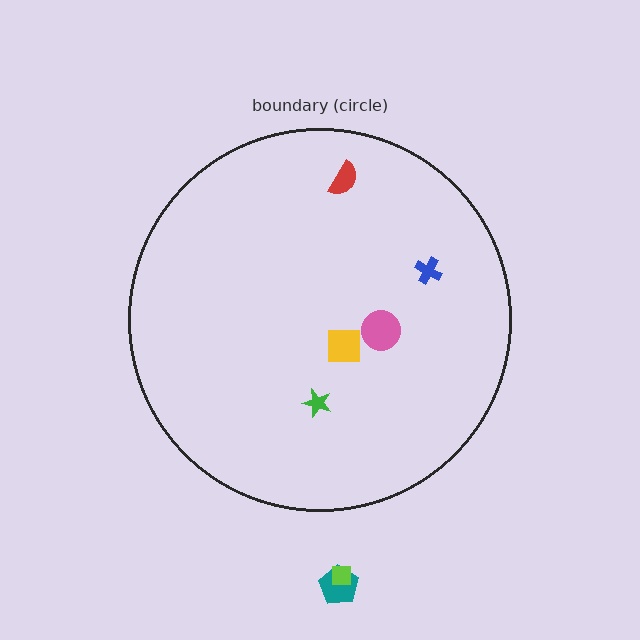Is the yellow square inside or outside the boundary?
Inside.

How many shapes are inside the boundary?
5 inside, 2 outside.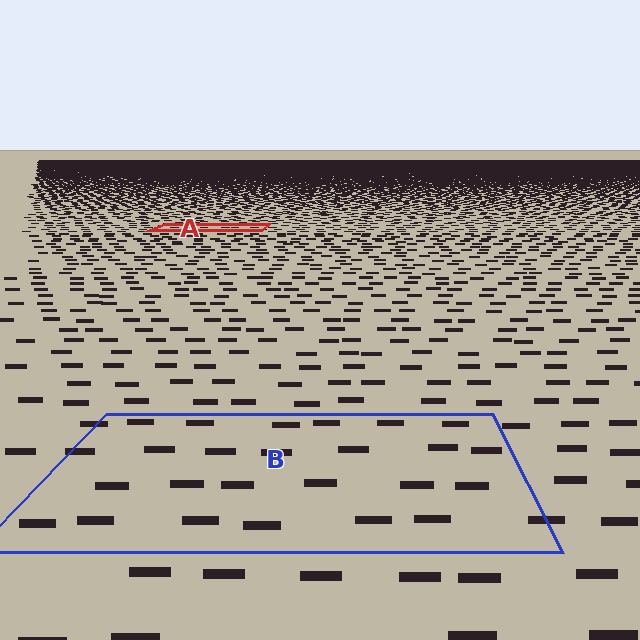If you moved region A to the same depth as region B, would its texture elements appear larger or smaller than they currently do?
They would appear larger. At a closer depth, the same texture elements are projected at a bigger on-screen size.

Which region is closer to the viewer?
Region B is closer. The texture elements there are larger and more spread out.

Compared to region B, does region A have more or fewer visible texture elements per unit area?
Region A has more texture elements per unit area — they are packed more densely because it is farther away.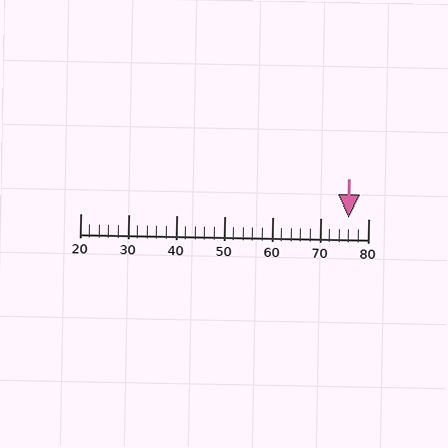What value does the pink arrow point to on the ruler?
The pink arrow points to approximately 76.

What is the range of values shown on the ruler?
The ruler shows values from 20 to 80.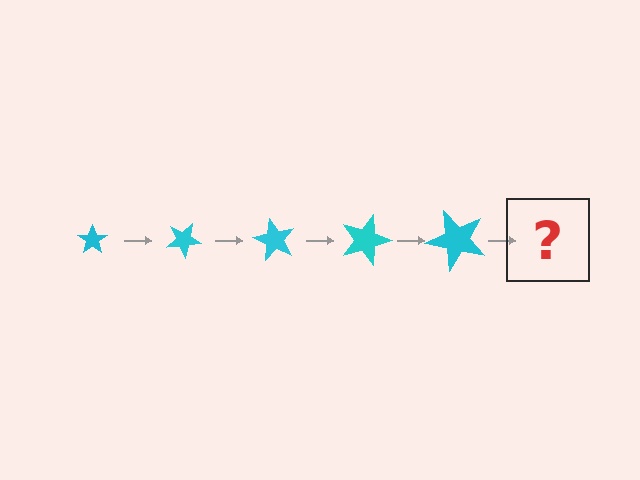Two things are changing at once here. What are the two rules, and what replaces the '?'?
The two rules are that the star grows larger each step and it rotates 30 degrees each step. The '?' should be a star, larger than the previous one and rotated 150 degrees from the start.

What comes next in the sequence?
The next element should be a star, larger than the previous one and rotated 150 degrees from the start.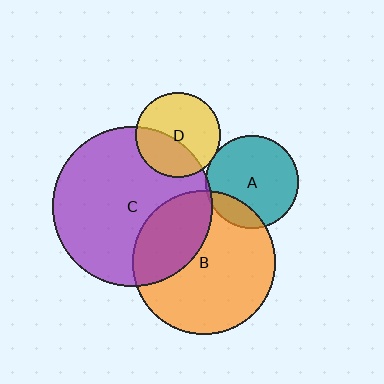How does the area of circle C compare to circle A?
Approximately 3.0 times.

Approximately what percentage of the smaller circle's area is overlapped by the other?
Approximately 15%.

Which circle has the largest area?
Circle C (purple).